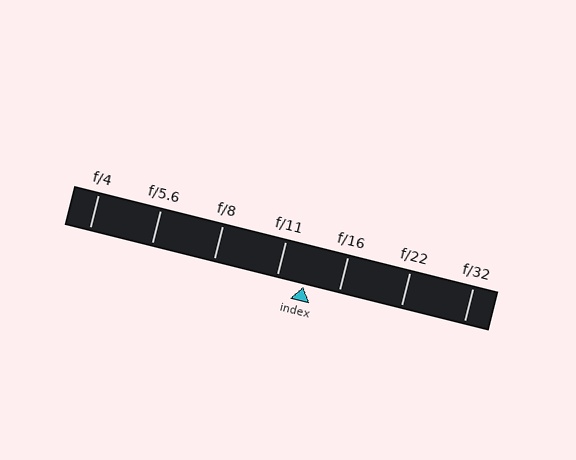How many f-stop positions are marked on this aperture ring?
There are 7 f-stop positions marked.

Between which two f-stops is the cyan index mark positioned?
The index mark is between f/11 and f/16.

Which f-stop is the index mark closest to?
The index mark is closest to f/11.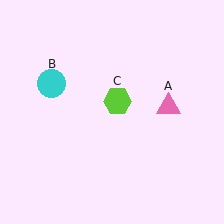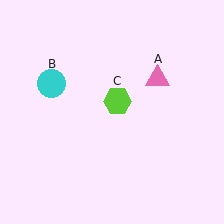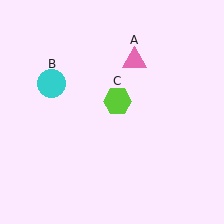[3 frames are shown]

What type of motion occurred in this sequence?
The pink triangle (object A) rotated counterclockwise around the center of the scene.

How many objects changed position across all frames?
1 object changed position: pink triangle (object A).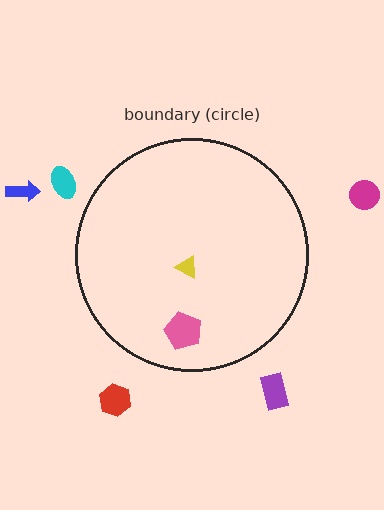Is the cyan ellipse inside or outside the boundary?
Outside.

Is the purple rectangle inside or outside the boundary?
Outside.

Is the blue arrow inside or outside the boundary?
Outside.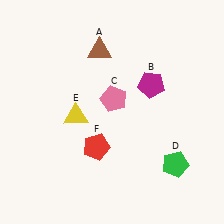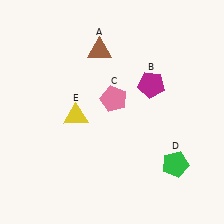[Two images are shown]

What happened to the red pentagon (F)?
The red pentagon (F) was removed in Image 2. It was in the bottom-left area of Image 1.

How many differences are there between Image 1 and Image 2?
There is 1 difference between the two images.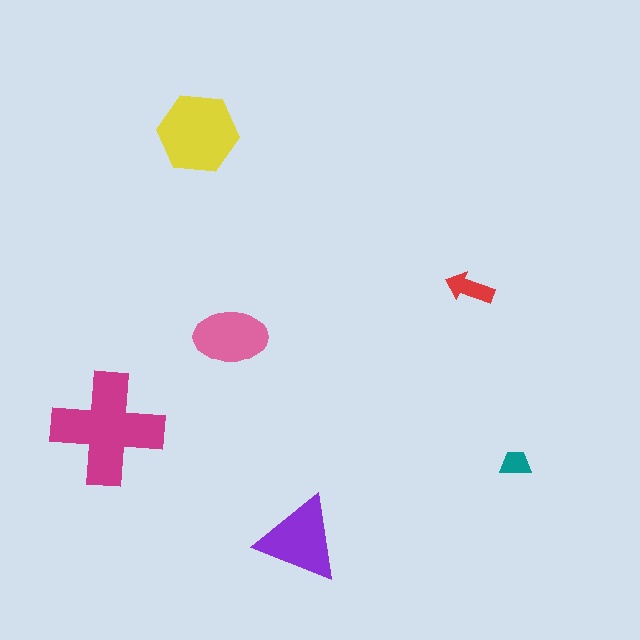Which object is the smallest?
The teal trapezoid.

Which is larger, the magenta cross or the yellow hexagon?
The magenta cross.